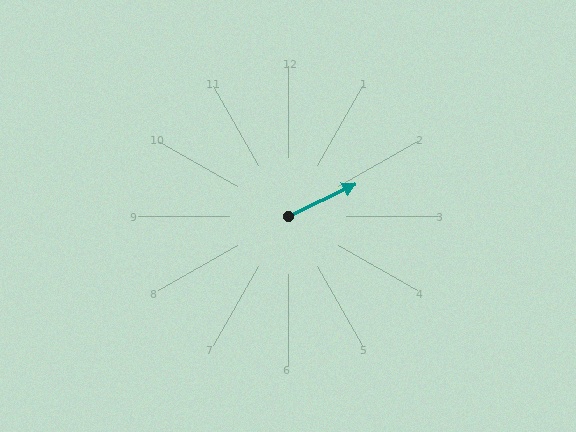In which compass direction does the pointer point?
Northeast.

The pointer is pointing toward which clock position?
Roughly 2 o'clock.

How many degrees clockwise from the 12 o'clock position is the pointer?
Approximately 64 degrees.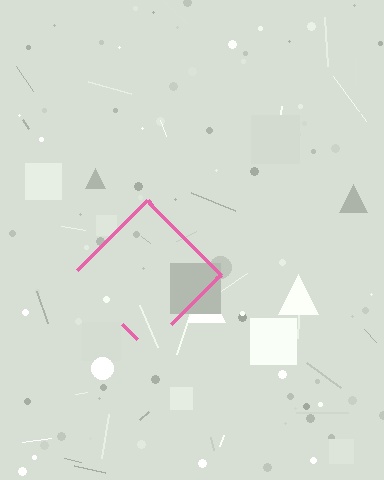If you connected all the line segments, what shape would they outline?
They would outline a diamond.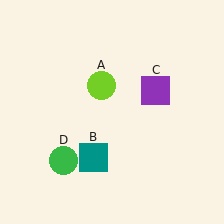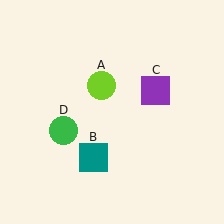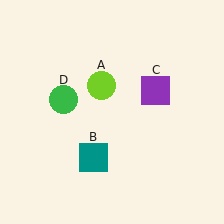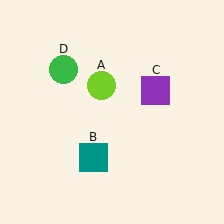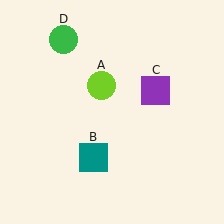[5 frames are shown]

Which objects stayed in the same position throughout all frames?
Lime circle (object A) and teal square (object B) and purple square (object C) remained stationary.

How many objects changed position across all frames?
1 object changed position: green circle (object D).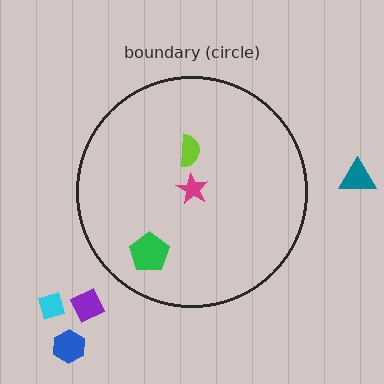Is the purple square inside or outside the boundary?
Outside.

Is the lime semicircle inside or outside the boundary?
Inside.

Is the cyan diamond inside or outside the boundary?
Outside.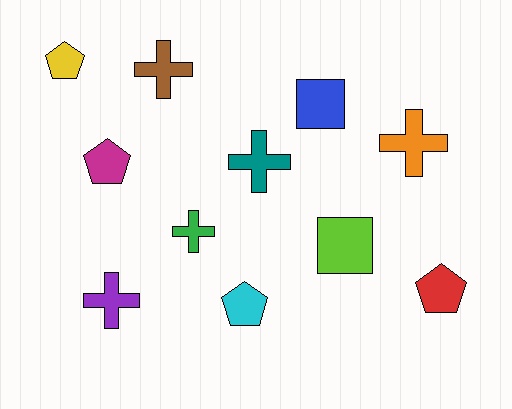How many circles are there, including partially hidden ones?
There are no circles.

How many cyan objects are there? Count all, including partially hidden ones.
There is 1 cyan object.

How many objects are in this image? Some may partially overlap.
There are 11 objects.